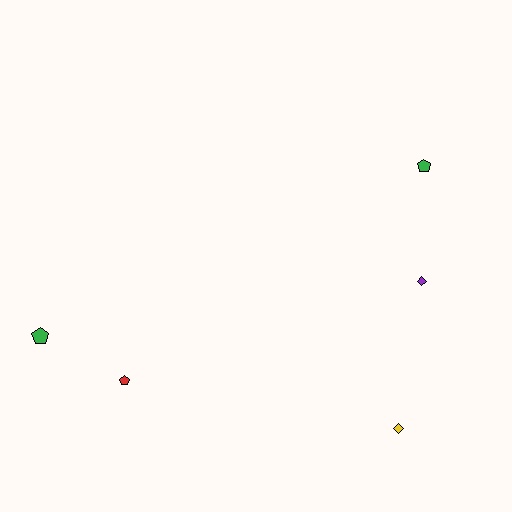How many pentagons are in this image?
There are 3 pentagons.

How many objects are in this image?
There are 5 objects.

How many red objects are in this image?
There is 1 red object.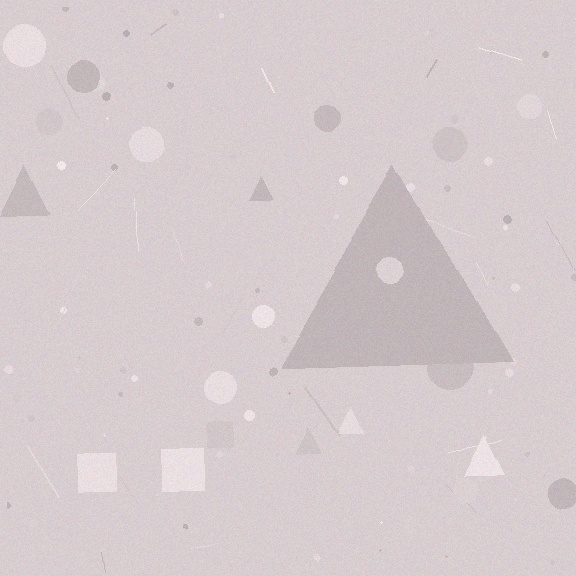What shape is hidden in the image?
A triangle is hidden in the image.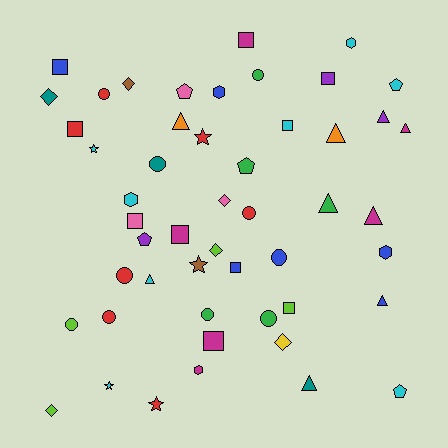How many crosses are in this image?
There are no crosses.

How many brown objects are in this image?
There are 2 brown objects.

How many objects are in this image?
There are 50 objects.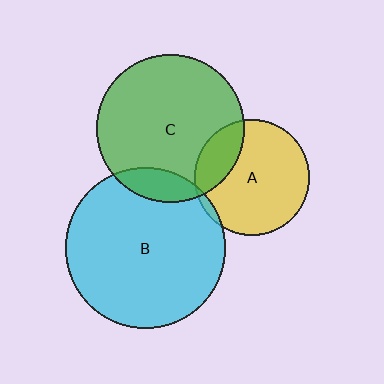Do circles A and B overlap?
Yes.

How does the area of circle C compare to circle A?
Approximately 1.6 times.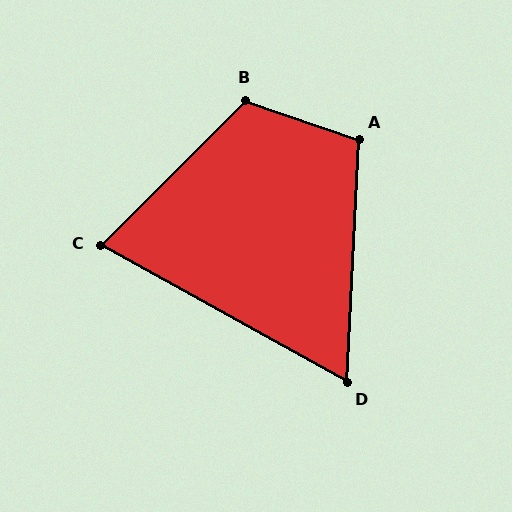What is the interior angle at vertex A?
Approximately 106 degrees (obtuse).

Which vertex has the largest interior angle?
B, at approximately 116 degrees.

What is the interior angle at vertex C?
Approximately 74 degrees (acute).